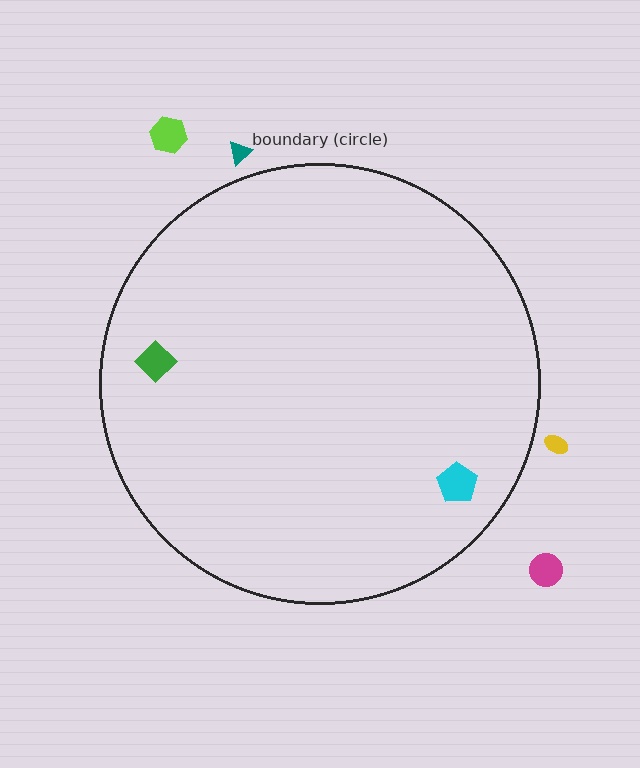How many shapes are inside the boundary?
2 inside, 4 outside.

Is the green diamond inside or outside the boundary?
Inside.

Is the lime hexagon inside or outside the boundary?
Outside.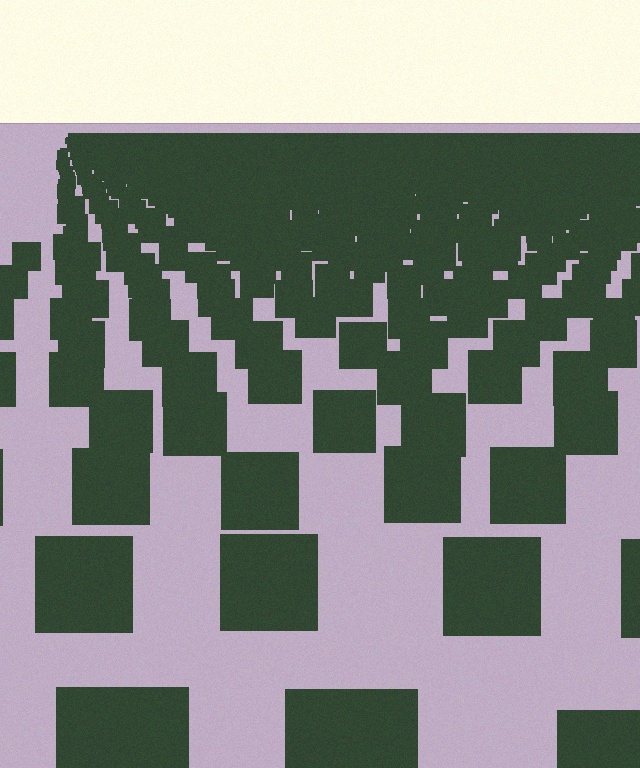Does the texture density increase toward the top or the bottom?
Density increases toward the top.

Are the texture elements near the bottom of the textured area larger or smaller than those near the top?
Larger. Near the bottom, elements are closer to the viewer and appear at a bigger on-screen size.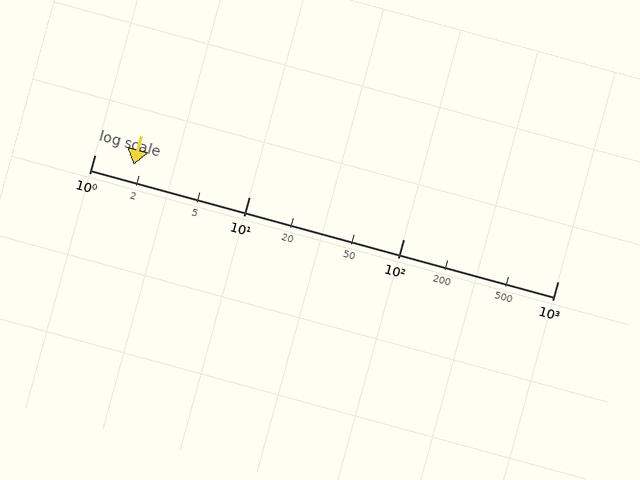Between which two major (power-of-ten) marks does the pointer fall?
The pointer is between 1 and 10.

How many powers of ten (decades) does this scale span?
The scale spans 3 decades, from 1 to 1000.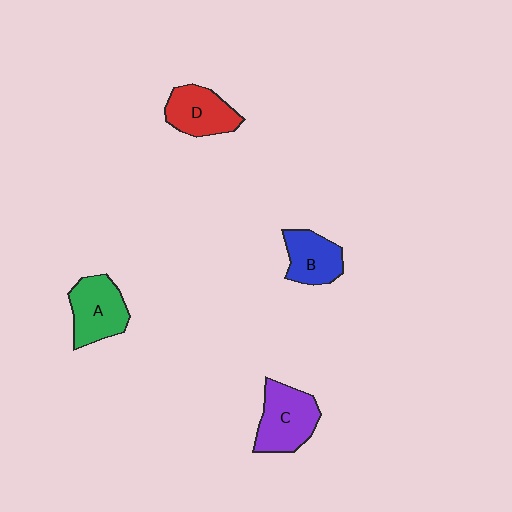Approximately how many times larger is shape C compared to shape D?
Approximately 1.2 times.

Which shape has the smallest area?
Shape B (blue).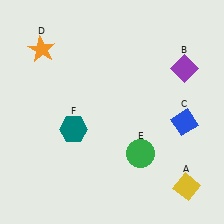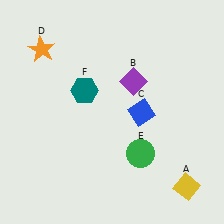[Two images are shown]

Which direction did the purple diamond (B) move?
The purple diamond (B) moved left.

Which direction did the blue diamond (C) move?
The blue diamond (C) moved left.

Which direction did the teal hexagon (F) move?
The teal hexagon (F) moved up.